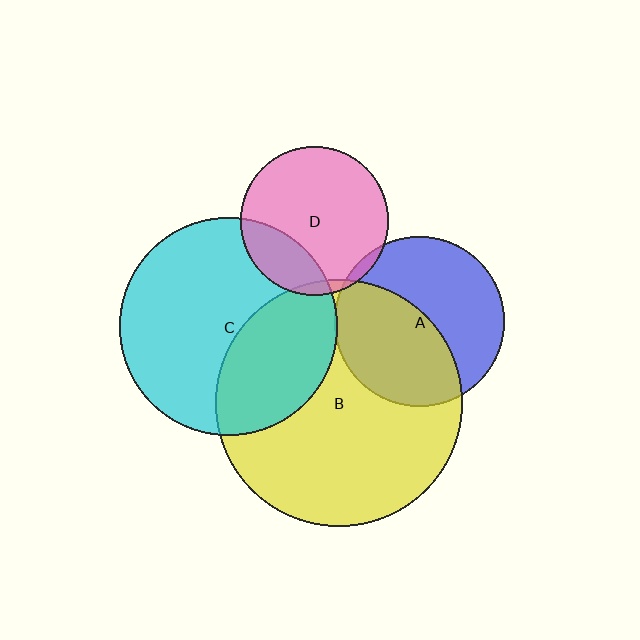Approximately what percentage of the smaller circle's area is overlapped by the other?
Approximately 5%.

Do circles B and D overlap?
Yes.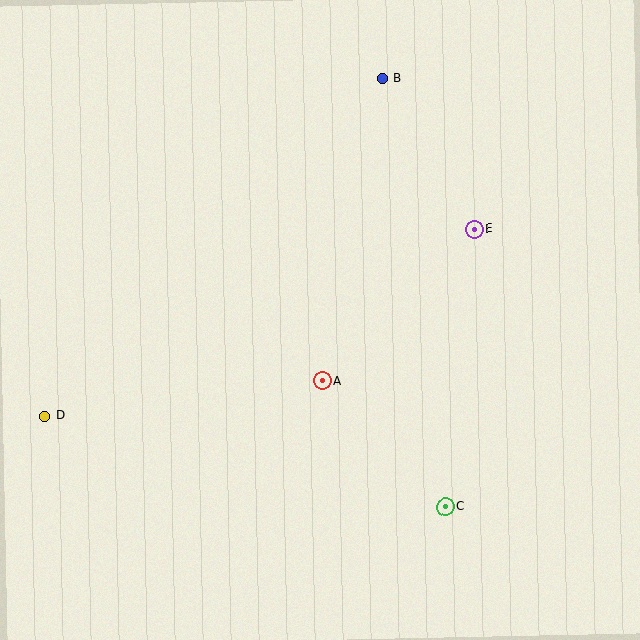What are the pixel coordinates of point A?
Point A is at (322, 381).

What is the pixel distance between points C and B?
The distance between C and B is 433 pixels.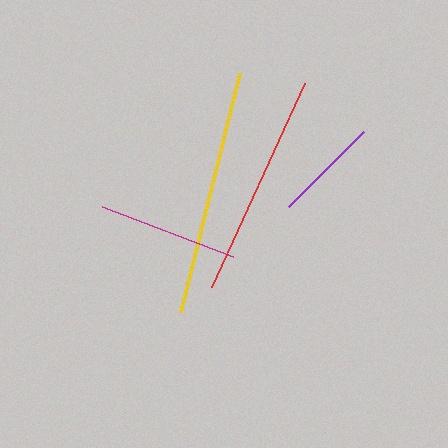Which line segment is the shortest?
The purple line is the shortest at approximately 106 pixels.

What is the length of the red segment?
The red segment is approximately 224 pixels long.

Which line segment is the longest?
The yellow line is the longest at approximately 247 pixels.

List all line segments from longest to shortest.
From longest to shortest: yellow, red, magenta, purple.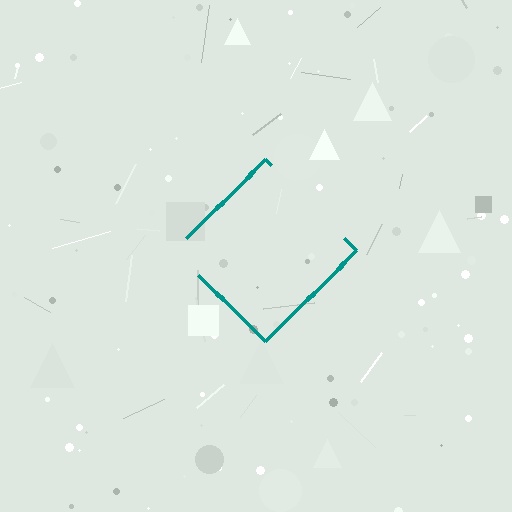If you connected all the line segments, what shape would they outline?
They would outline a diamond.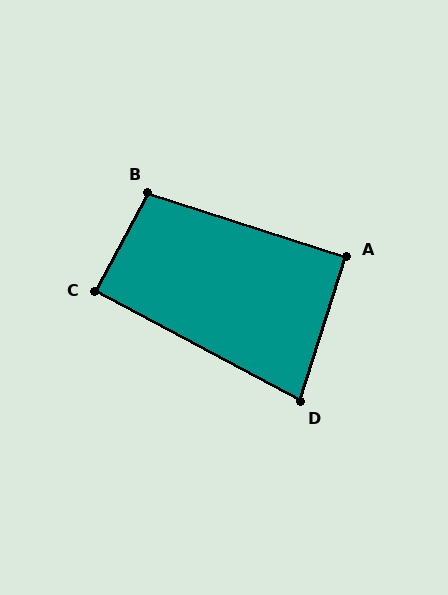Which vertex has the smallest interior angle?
D, at approximately 80 degrees.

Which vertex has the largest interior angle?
B, at approximately 100 degrees.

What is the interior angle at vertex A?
Approximately 90 degrees (approximately right).